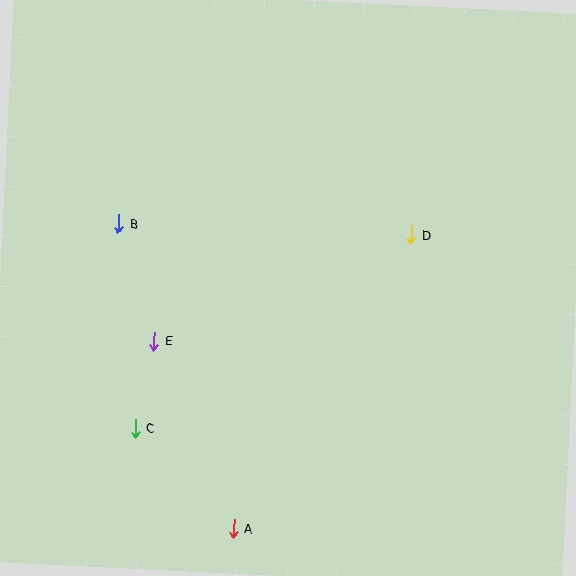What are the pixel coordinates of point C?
Point C is at (135, 428).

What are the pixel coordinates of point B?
Point B is at (119, 224).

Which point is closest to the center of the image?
Point D at (411, 235) is closest to the center.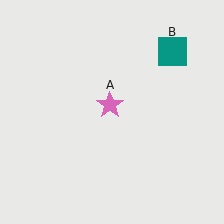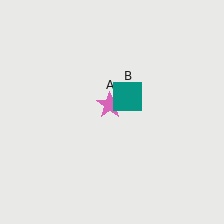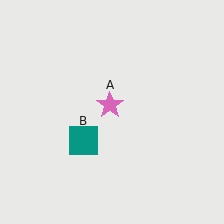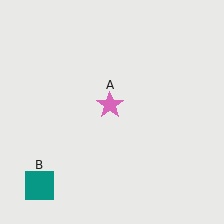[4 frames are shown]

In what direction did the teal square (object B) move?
The teal square (object B) moved down and to the left.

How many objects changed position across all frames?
1 object changed position: teal square (object B).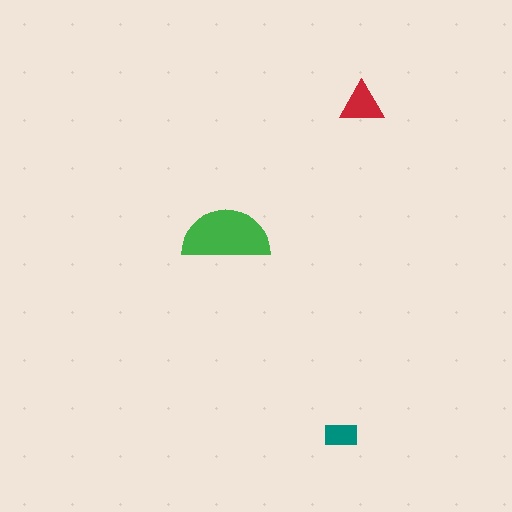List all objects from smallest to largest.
The teal rectangle, the red triangle, the green semicircle.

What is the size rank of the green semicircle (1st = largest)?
1st.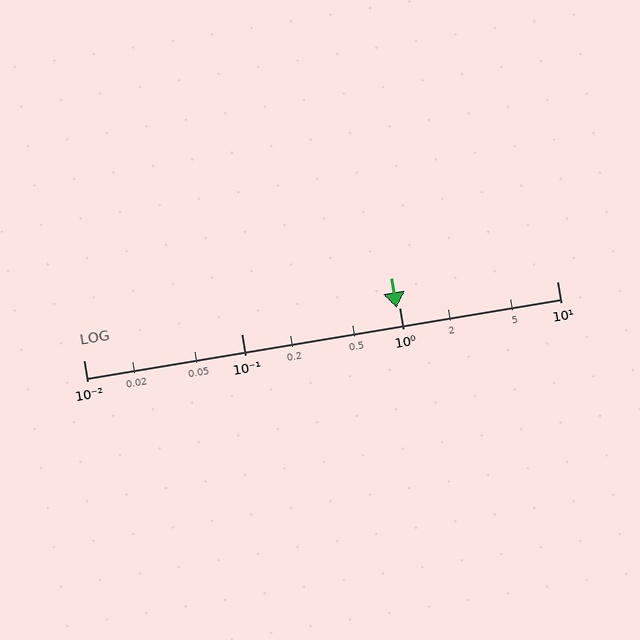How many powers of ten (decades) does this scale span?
The scale spans 3 decades, from 0.01 to 10.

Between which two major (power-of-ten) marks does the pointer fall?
The pointer is between 0.1 and 1.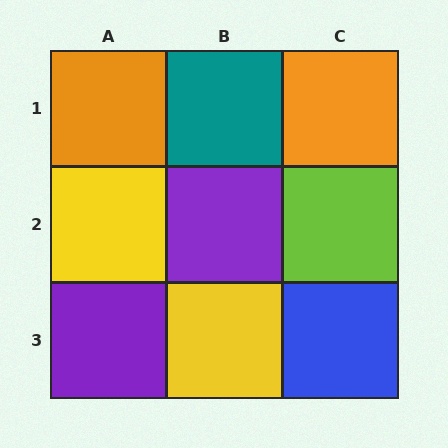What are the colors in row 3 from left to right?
Purple, yellow, blue.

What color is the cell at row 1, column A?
Orange.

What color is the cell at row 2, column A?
Yellow.